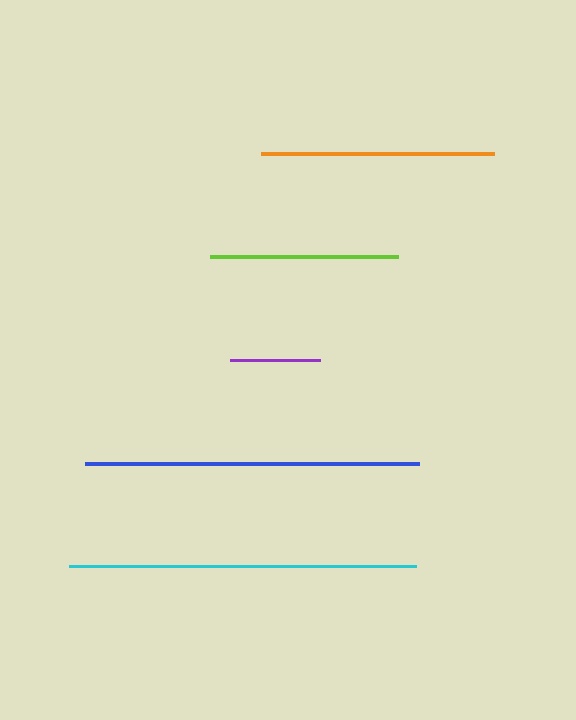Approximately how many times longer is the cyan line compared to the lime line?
The cyan line is approximately 1.8 times the length of the lime line.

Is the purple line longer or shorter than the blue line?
The blue line is longer than the purple line.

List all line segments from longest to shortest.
From longest to shortest: cyan, blue, orange, lime, purple.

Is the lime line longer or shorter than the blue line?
The blue line is longer than the lime line.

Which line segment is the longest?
The cyan line is the longest at approximately 347 pixels.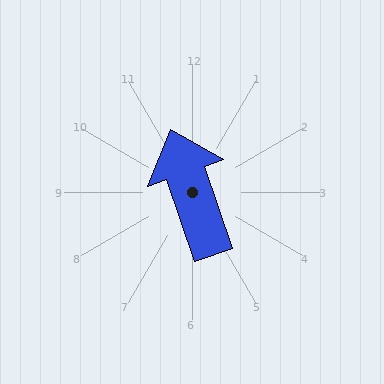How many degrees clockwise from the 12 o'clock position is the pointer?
Approximately 341 degrees.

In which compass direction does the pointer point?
North.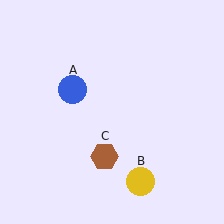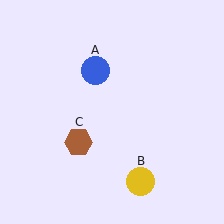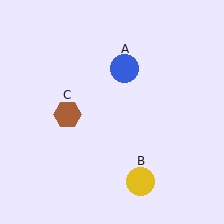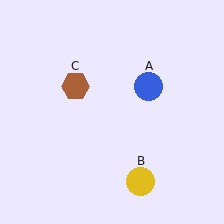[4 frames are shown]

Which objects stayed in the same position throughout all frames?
Yellow circle (object B) remained stationary.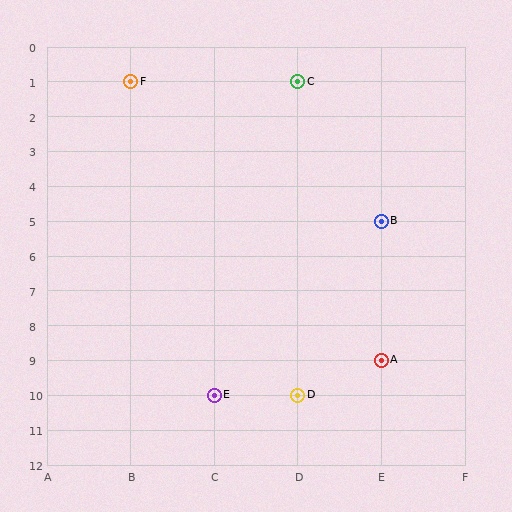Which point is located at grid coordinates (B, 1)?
Point F is at (B, 1).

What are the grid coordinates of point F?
Point F is at grid coordinates (B, 1).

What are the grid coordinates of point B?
Point B is at grid coordinates (E, 5).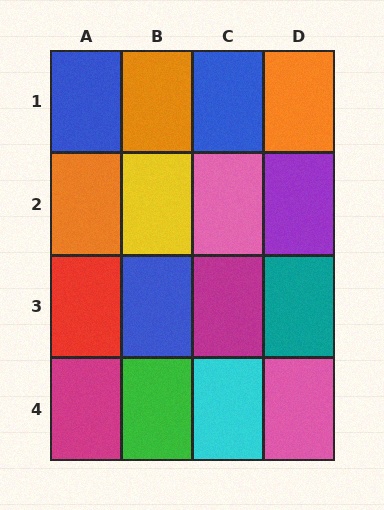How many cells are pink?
2 cells are pink.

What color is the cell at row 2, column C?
Pink.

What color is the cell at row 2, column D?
Purple.